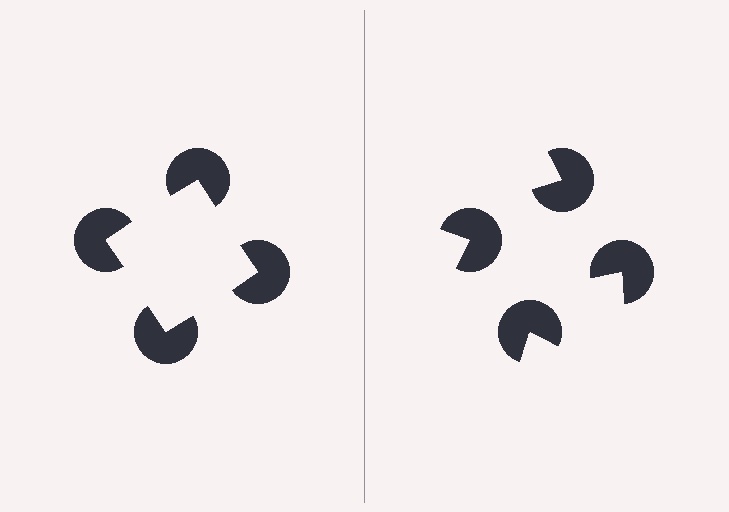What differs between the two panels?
The pac-man discs are positioned identically on both sides; only the wedge orientations differ. On the left they align to a square; on the right they are misaligned.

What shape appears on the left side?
An illusory square.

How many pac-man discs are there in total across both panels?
8 — 4 on each side.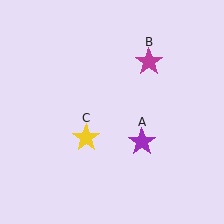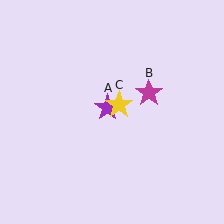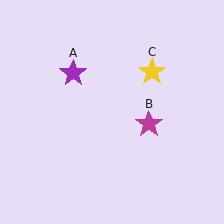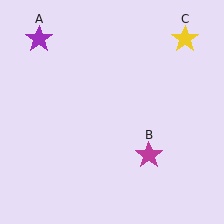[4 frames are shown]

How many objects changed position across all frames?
3 objects changed position: purple star (object A), magenta star (object B), yellow star (object C).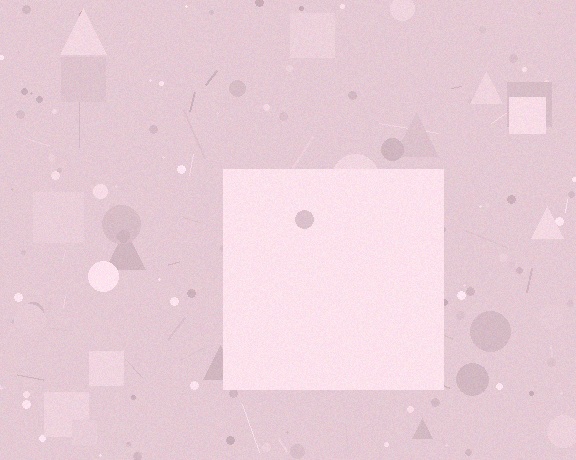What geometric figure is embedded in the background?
A square is embedded in the background.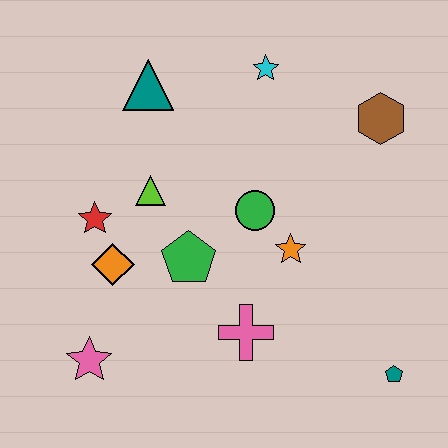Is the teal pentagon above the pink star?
No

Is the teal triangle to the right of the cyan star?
No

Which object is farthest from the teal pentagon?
The teal triangle is farthest from the teal pentagon.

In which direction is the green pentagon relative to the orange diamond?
The green pentagon is to the right of the orange diamond.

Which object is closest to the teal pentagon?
The pink cross is closest to the teal pentagon.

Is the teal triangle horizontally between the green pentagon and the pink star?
Yes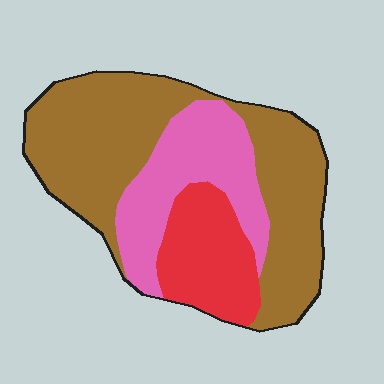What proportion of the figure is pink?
Pink takes up about one quarter (1/4) of the figure.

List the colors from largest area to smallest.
From largest to smallest: brown, pink, red.